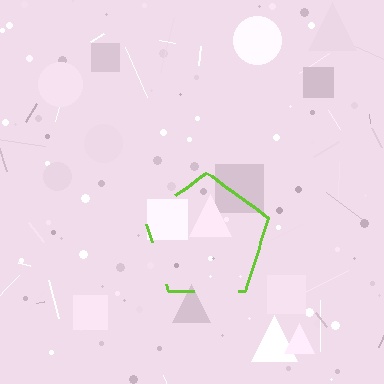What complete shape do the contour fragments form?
The contour fragments form a pentagon.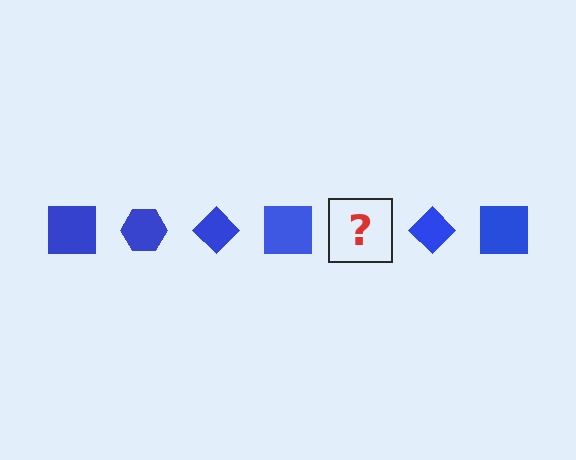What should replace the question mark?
The question mark should be replaced with a blue hexagon.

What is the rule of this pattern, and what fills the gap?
The rule is that the pattern cycles through square, hexagon, diamond shapes in blue. The gap should be filled with a blue hexagon.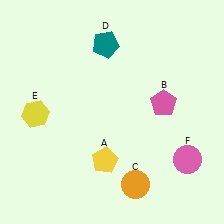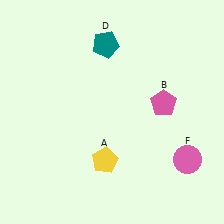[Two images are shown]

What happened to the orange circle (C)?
The orange circle (C) was removed in Image 2. It was in the bottom-right area of Image 1.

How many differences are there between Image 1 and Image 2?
There are 2 differences between the two images.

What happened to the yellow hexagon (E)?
The yellow hexagon (E) was removed in Image 2. It was in the bottom-left area of Image 1.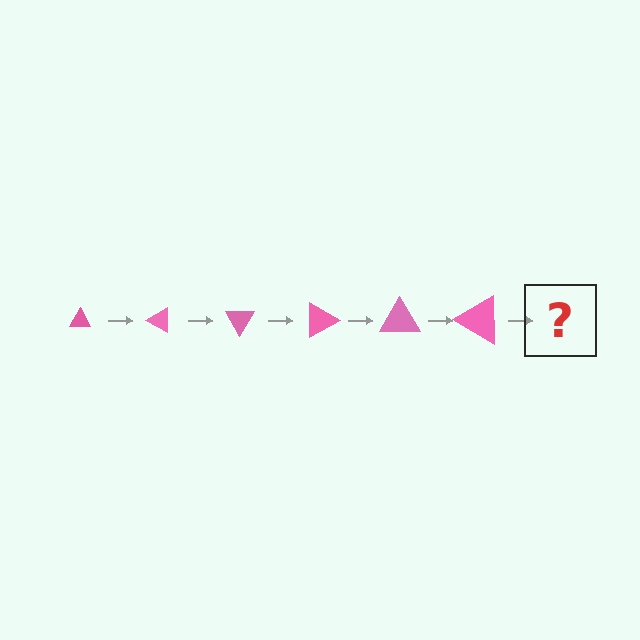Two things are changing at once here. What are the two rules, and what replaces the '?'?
The two rules are that the triangle grows larger each step and it rotates 30 degrees each step. The '?' should be a triangle, larger than the previous one and rotated 180 degrees from the start.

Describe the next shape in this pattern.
It should be a triangle, larger than the previous one and rotated 180 degrees from the start.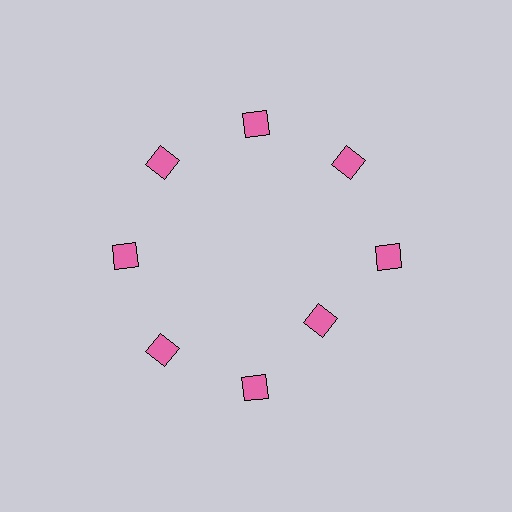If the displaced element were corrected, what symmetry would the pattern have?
It would have 8-fold rotational symmetry — the pattern would map onto itself every 45 degrees.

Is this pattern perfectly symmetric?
No. The 8 pink diamonds are arranged in a ring, but one element near the 4 o'clock position is pulled inward toward the center, breaking the 8-fold rotational symmetry.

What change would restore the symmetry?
The symmetry would be restored by moving it outward, back onto the ring so that all 8 diamonds sit at equal angles and equal distance from the center.